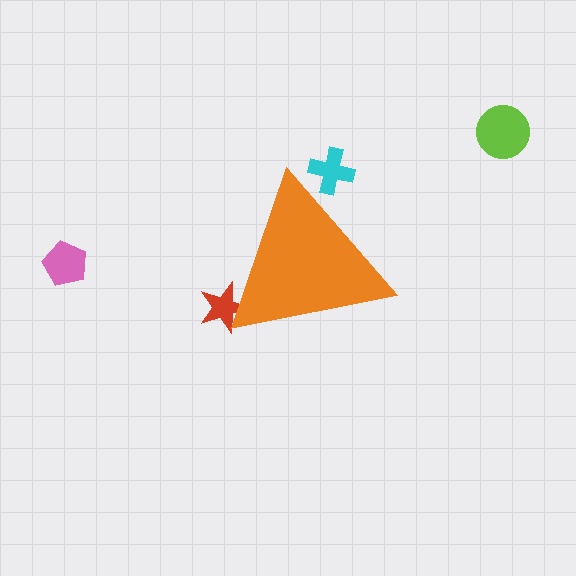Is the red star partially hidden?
Yes, the red star is partially hidden behind the orange triangle.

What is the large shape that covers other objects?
An orange triangle.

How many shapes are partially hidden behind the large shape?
2 shapes are partially hidden.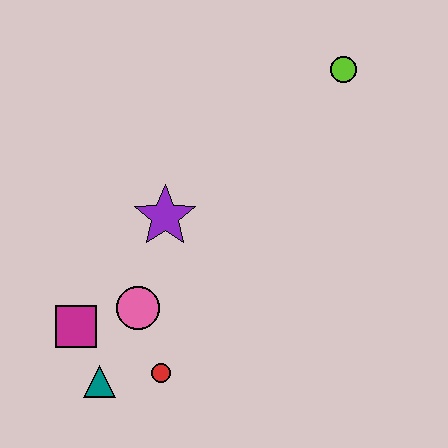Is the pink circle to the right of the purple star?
No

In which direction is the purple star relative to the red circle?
The purple star is above the red circle.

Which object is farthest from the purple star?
The lime circle is farthest from the purple star.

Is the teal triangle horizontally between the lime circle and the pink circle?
No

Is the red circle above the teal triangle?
Yes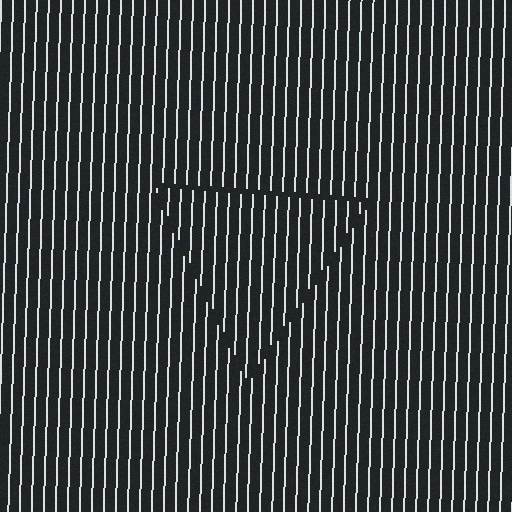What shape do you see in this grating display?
An illusory triangle. The interior of the shape contains the same grating, shifted by half a period — the contour is defined by the phase discontinuity where line-ends from the inner and outer gratings abut.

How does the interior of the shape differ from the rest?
The interior of the shape contains the same grating, shifted by half a period — the contour is defined by the phase discontinuity where line-ends from the inner and outer gratings abut.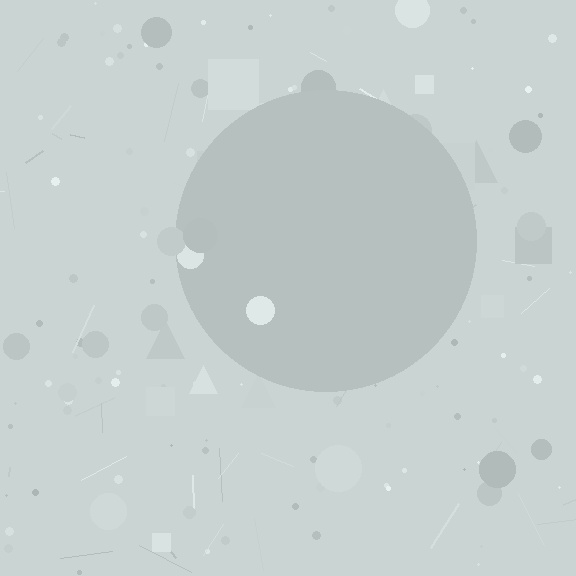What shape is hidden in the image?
A circle is hidden in the image.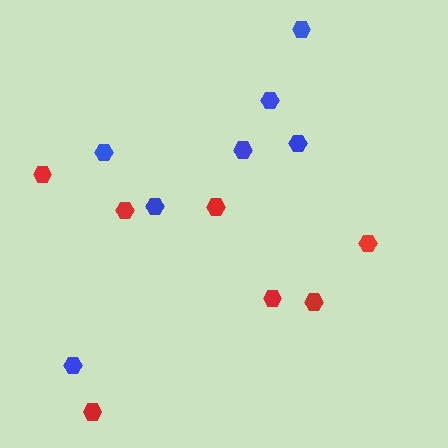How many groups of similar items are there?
There are 2 groups: one group of blue hexagons (7) and one group of red hexagons (7).